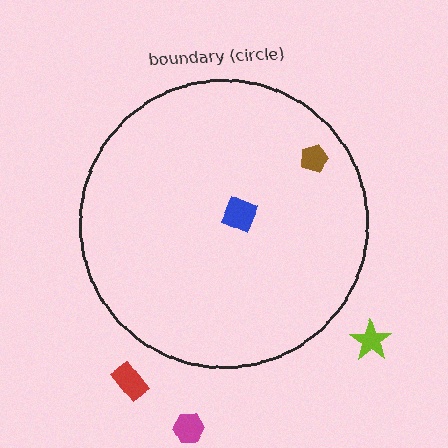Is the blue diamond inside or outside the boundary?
Inside.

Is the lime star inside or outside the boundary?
Outside.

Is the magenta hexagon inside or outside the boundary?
Outside.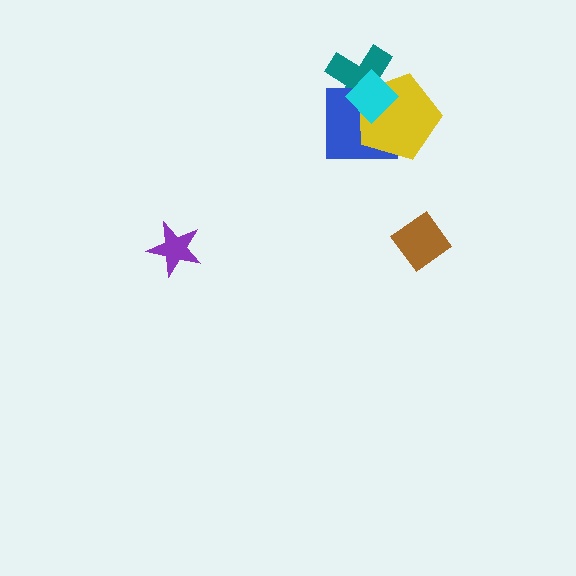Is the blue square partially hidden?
Yes, it is partially covered by another shape.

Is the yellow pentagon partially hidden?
Yes, it is partially covered by another shape.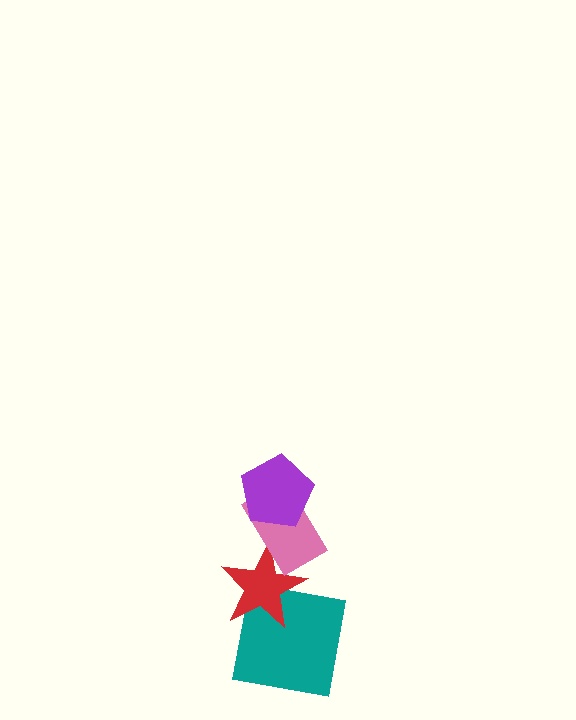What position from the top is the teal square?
The teal square is 4th from the top.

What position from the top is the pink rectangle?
The pink rectangle is 2nd from the top.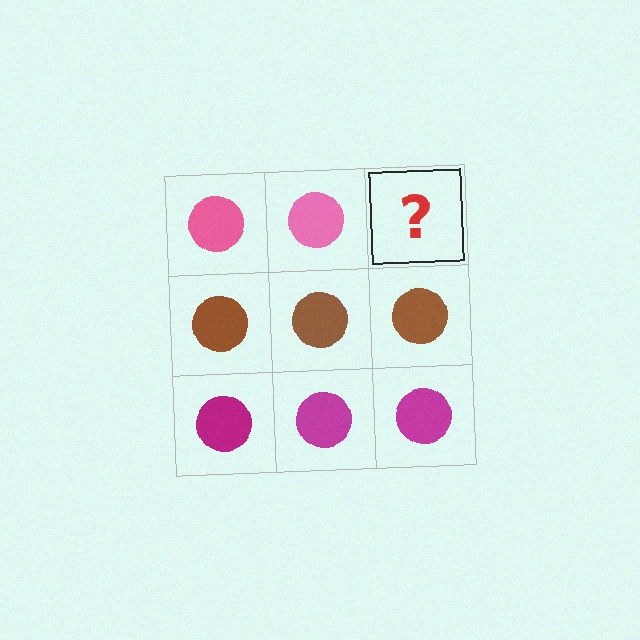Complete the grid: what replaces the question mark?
The question mark should be replaced with a pink circle.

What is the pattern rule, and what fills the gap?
The rule is that each row has a consistent color. The gap should be filled with a pink circle.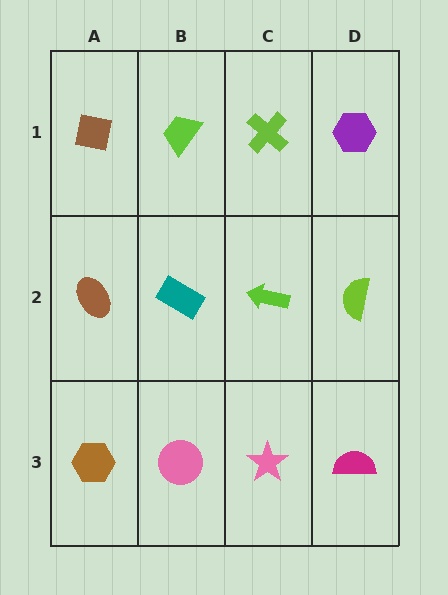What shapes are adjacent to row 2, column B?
A lime trapezoid (row 1, column B), a pink circle (row 3, column B), a brown ellipse (row 2, column A), a lime arrow (row 2, column C).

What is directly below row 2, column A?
A brown hexagon.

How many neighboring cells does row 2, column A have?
3.